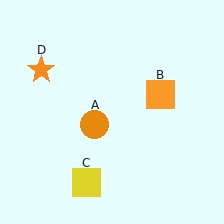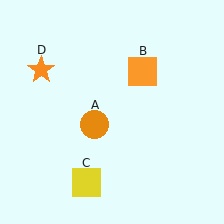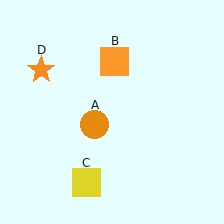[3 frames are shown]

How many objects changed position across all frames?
1 object changed position: orange square (object B).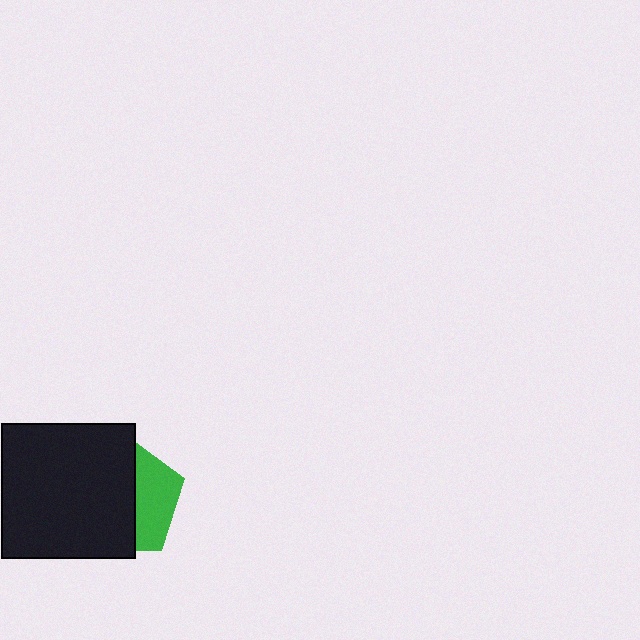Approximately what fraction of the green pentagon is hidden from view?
Roughly 64% of the green pentagon is hidden behind the black square.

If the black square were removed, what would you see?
You would see the complete green pentagon.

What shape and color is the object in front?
The object in front is a black square.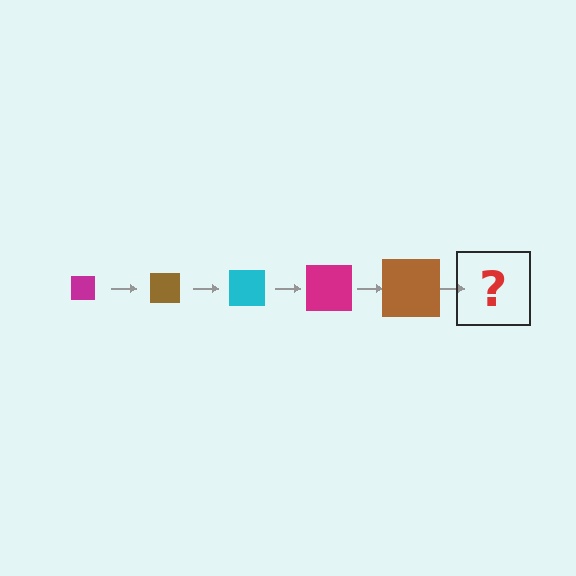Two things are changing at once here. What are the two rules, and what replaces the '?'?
The two rules are that the square grows larger each step and the color cycles through magenta, brown, and cyan. The '?' should be a cyan square, larger than the previous one.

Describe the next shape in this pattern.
It should be a cyan square, larger than the previous one.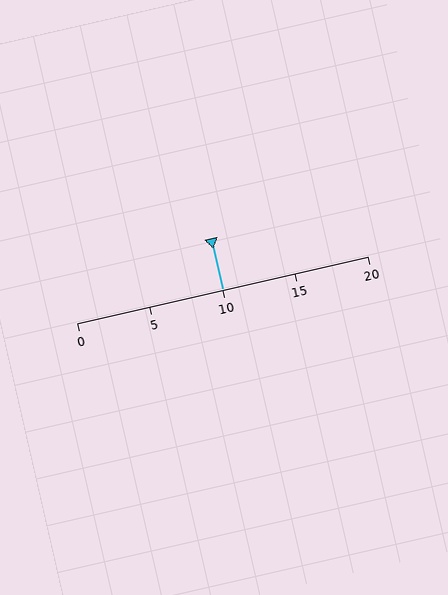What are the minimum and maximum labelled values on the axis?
The axis runs from 0 to 20.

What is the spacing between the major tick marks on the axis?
The major ticks are spaced 5 apart.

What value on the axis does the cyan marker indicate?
The marker indicates approximately 10.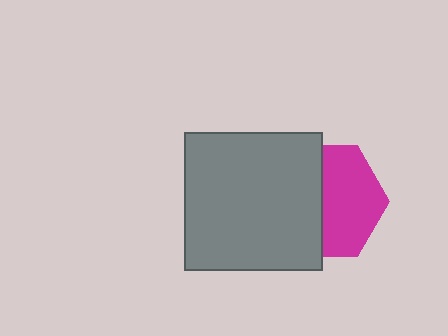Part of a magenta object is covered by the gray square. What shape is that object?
It is a hexagon.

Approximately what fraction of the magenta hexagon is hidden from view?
Roughly 48% of the magenta hexagon is hidden behind the gray square.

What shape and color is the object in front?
The object in front is a gray square.